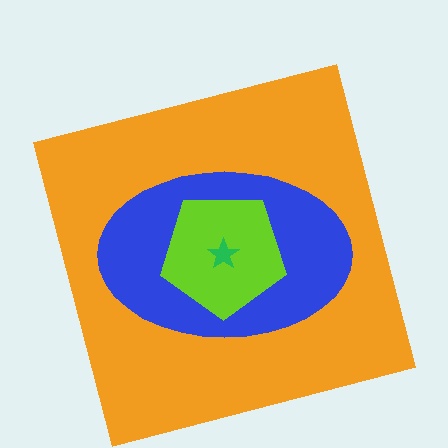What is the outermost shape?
The orange square.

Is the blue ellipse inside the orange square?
Yes.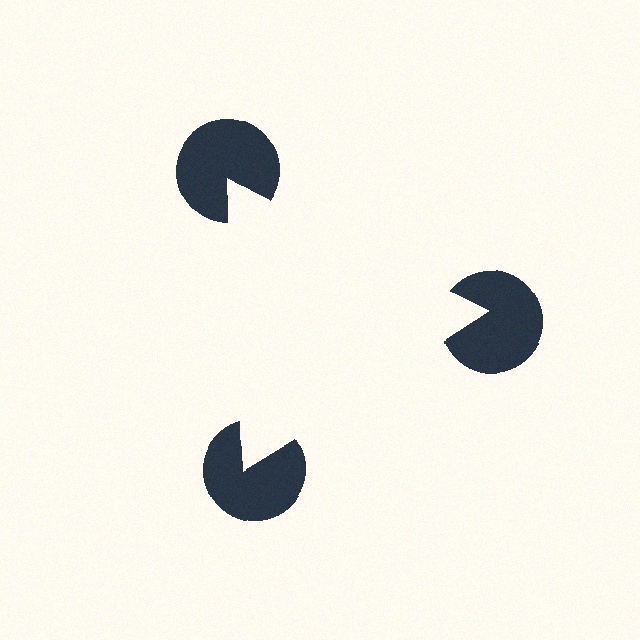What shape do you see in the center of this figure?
An illusory triangle — its edges are inferred from the aligned wedge cuts in the pac-man discs, not physically drawn.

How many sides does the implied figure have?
3 sides.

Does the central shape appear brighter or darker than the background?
It typically appears slightly brighter than the background, even though no actual brightness change is drawn.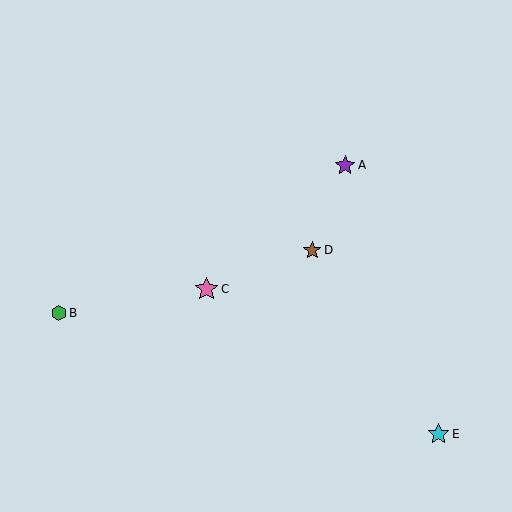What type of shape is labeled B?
Shape B is a green hexagon.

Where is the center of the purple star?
The center of the purple star is at (345, 165).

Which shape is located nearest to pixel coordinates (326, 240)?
The brown star (labeled D) at (312, 250) is nearest to that location.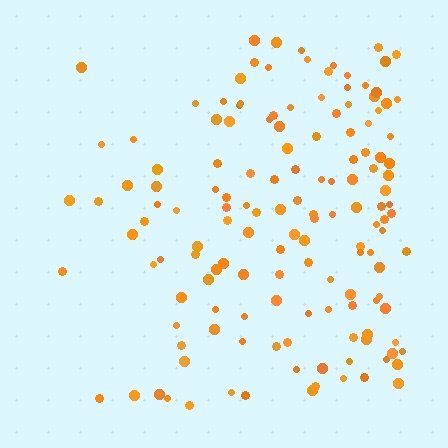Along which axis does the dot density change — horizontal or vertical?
Horizontal.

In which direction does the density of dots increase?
From left to right, with the right side densest.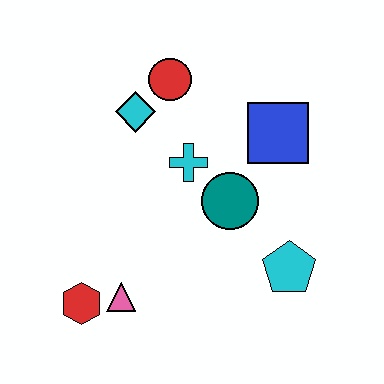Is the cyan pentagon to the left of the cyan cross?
No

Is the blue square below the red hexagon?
No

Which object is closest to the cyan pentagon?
The teal circle is closest to the cyan pentagon.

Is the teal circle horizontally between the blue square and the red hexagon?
Yes